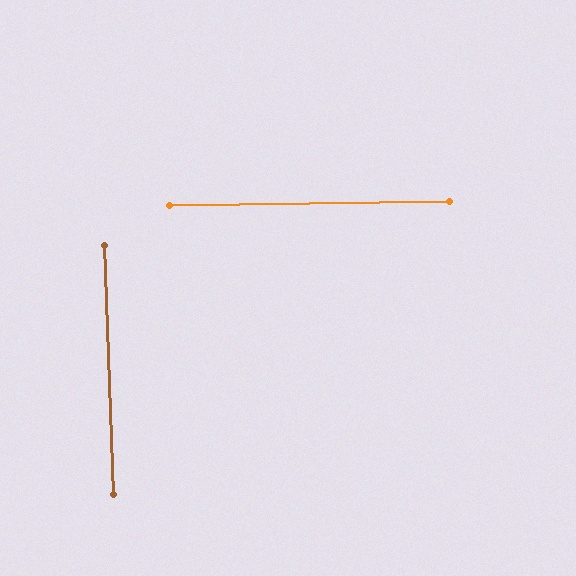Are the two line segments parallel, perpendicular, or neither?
Perpendicular — they meet at approximately 89°.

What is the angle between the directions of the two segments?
Approximately 89 degrees.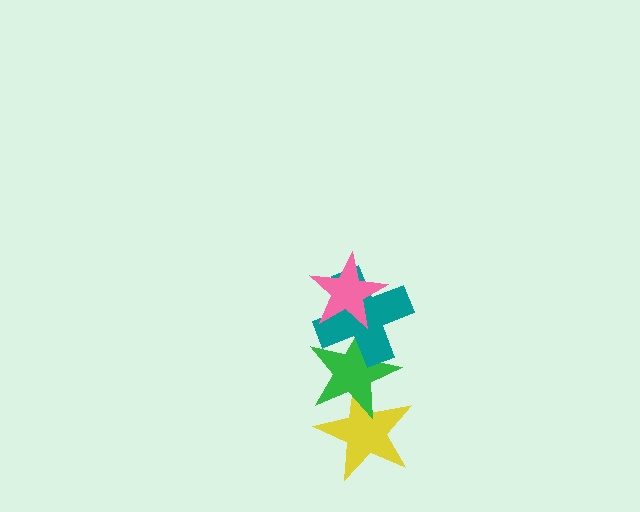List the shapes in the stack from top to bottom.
From top to bottom: the pink star, the teal cross, the green star, the yellow star.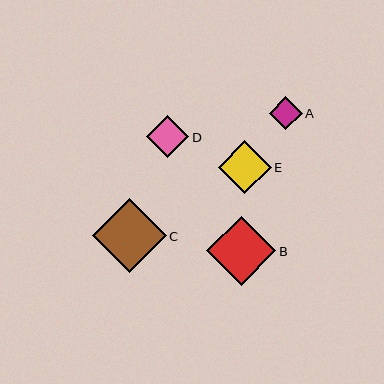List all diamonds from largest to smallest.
From largest to smallest: C, B, E, D, A.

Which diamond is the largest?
Diamond C is the largest with a size of approximately 73 pixels.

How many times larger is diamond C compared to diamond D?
Diamond C is approximately 1.7 times the size of diamond D.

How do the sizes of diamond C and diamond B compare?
Diamond C and diamond B are approximately the same size.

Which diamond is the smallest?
Diamond A is the smallest with a size of approximately 33 pixels.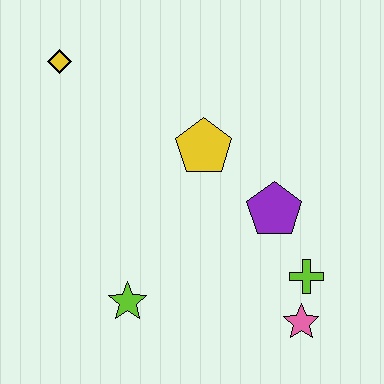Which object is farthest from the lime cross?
The yellow diamond is farthest from the lime cross.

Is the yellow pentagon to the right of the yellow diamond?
Yes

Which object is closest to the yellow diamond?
The yellow pentagon is closest to the yellow diamond.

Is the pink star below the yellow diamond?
Yes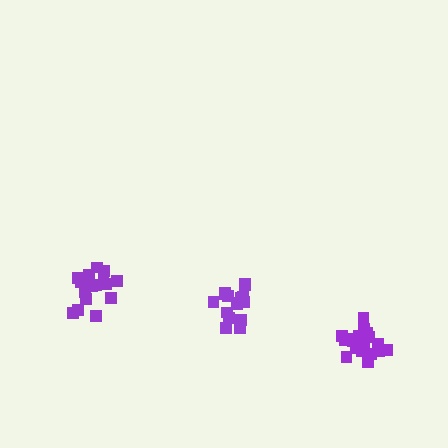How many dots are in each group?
Group 1: 20 dots, Group 2: 16 dots, Group 3: 16 dots (52 total).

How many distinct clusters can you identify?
There are 3 distinct clusters.